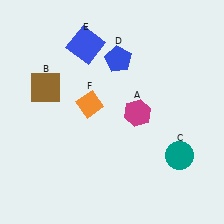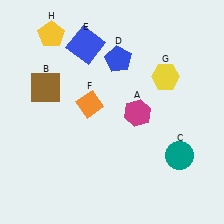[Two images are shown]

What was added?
A yellow hexagon (G), a yellow pentagon (H) were added in Image 2.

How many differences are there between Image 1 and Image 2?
There are 2 differences between the two images.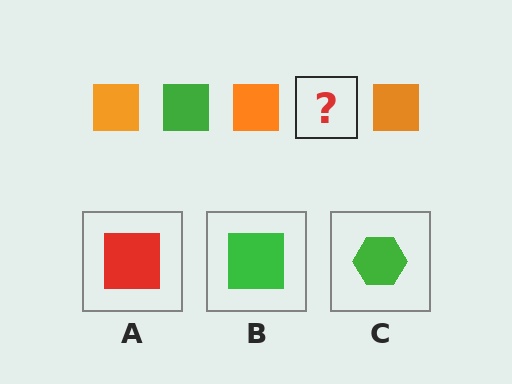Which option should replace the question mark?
Option B.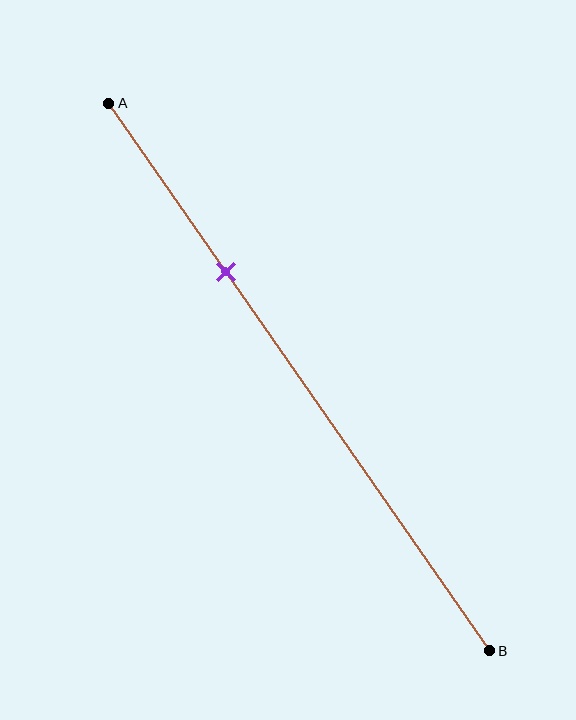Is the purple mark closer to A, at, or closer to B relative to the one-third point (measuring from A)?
The purple mark is approximately at the one-third point of segment AB.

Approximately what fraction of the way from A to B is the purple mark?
The purple mark is approximately 30% of the way from A to B.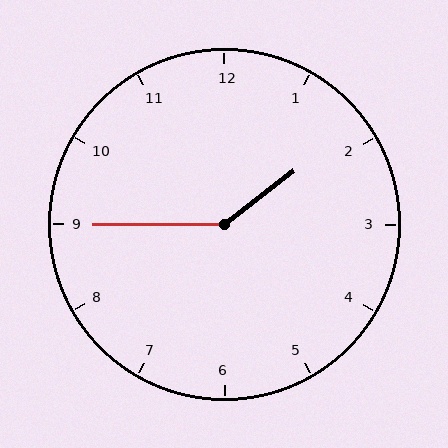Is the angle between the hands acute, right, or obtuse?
It is obtuse.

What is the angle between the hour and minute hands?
Approximately 142 degrees.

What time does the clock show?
1:45.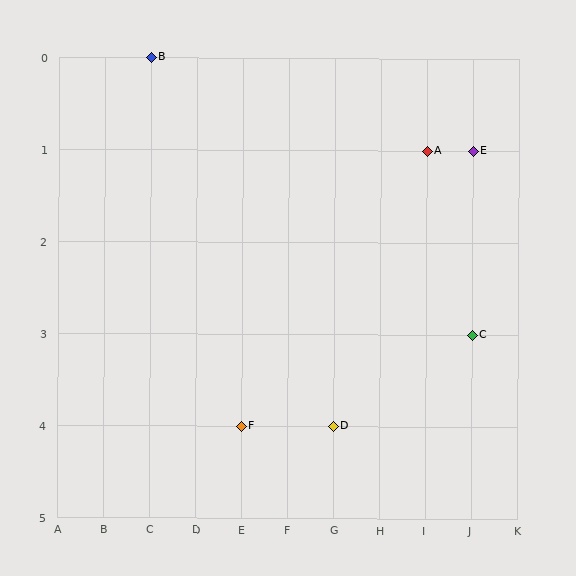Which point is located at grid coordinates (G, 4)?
Point D is at (G, 4).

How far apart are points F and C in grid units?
Points F and C are 5 columns and 1 row apart (about 5.1 grid units diagonally).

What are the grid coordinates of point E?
Point E is at grid coordinates (J, 1).